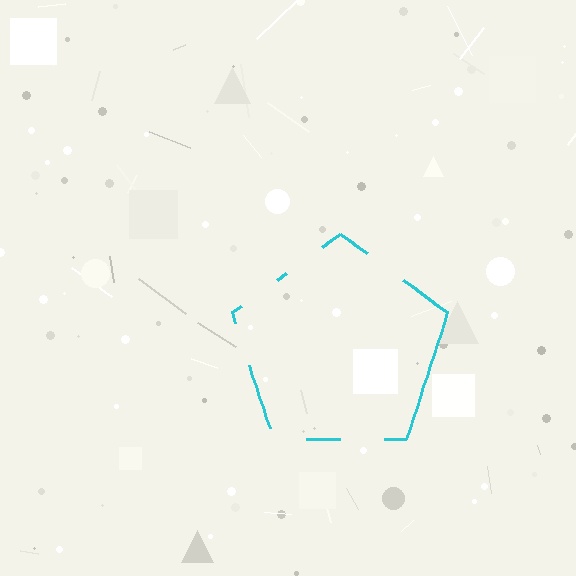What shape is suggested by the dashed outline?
The dashed outline suggests a pentagon.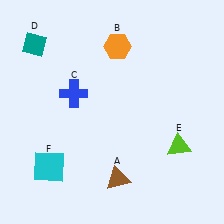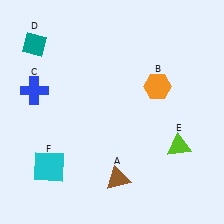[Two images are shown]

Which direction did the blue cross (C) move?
The blue cross (C) moved left.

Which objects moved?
The objects that moved are: the orange hexagon (B), the blue cross (C).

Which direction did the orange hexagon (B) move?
The orange hexagon (B) moved right.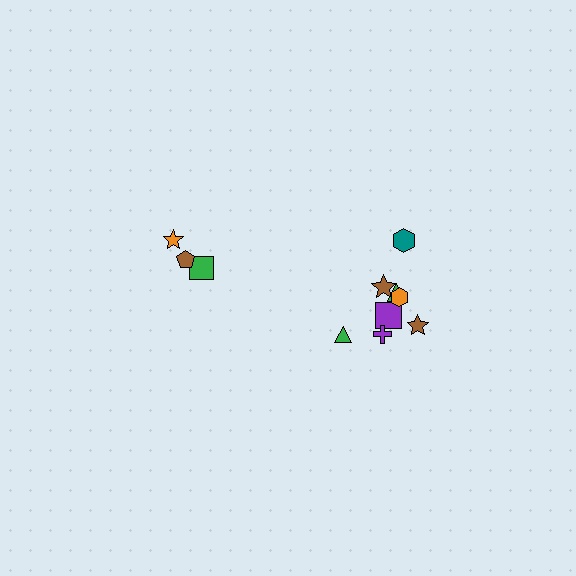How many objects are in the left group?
There are 3 objects.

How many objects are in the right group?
There are 8 objects.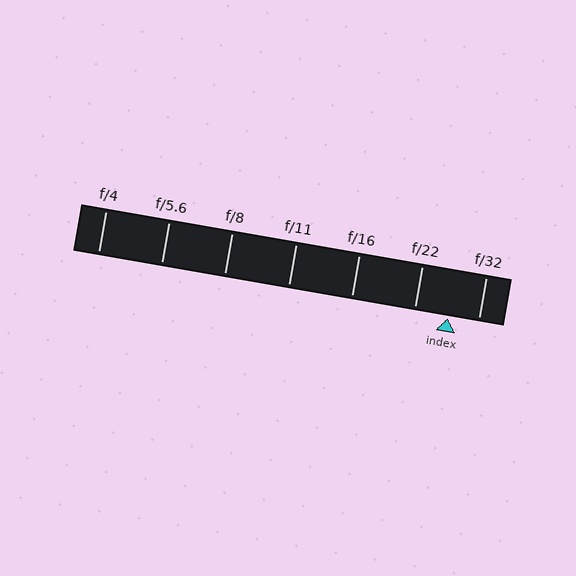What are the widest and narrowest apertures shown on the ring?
The widest aperture shown is f/4 and the narrowest is f/32.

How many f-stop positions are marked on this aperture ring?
There are 7 f-stop positions marked.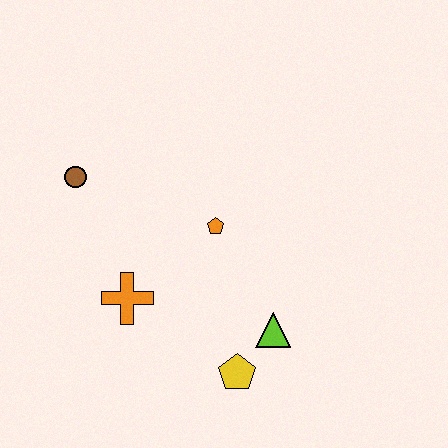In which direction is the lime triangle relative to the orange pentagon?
The lime triangle is below the orange pentagon.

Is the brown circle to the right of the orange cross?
No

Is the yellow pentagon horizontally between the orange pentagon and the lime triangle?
Yes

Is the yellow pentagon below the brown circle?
Yes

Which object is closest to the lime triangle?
The yellow pentagon is closest to the lime triangle.